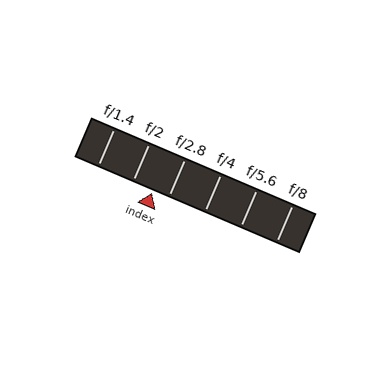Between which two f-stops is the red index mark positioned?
The index mark is between f/2 and f/2.8.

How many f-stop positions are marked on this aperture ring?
There are 6 f-stop positions marked.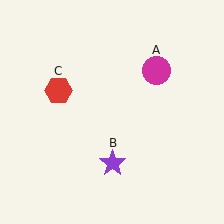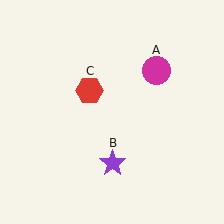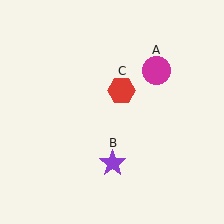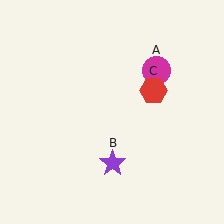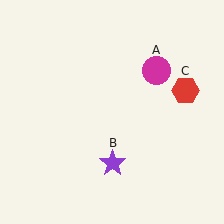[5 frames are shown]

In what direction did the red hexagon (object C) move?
The red hexagon (object C) moved right.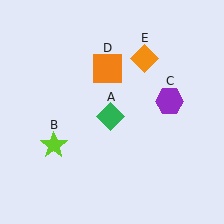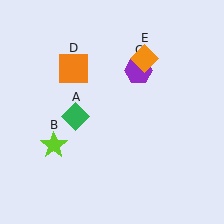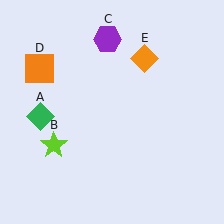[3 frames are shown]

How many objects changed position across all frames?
3 objects changed position: green diamond (object A), purple hexagon (object C), orange square (object D).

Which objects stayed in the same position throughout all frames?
Lime star (object B) and orange diamond (object E) remained stationary.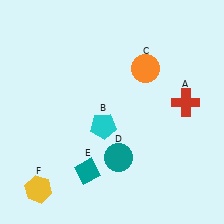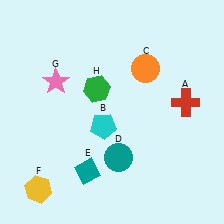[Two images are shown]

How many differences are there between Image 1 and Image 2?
There are 2 differences between the two images.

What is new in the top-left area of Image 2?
A green hexagon (H) was added in the top-left area of Image 2.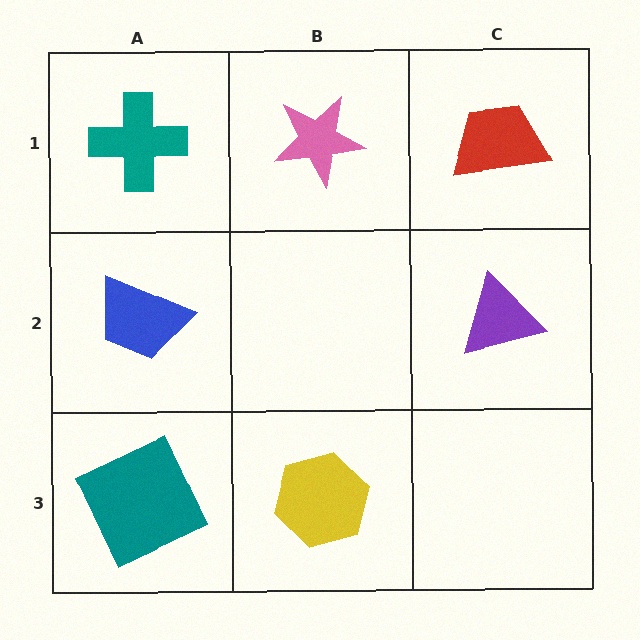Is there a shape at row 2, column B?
No, that cell is empty.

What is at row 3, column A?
A teal square.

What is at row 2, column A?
A blue trapezoid.